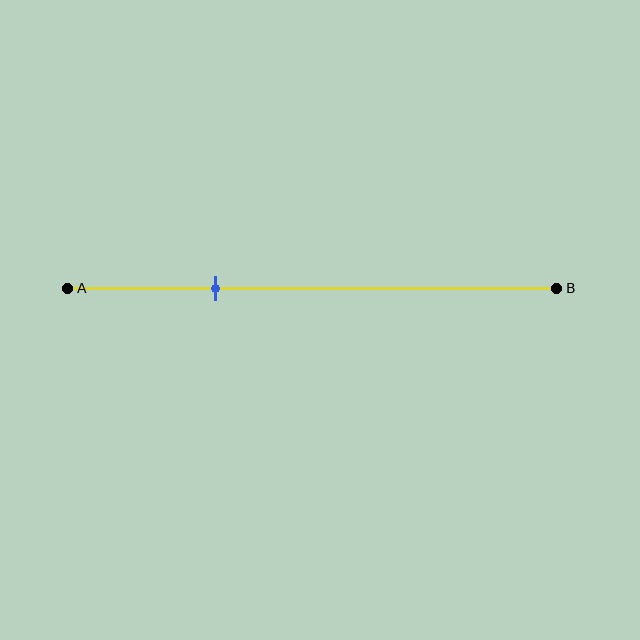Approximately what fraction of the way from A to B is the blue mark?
The blue mark is approximately 30% of the way from A to B.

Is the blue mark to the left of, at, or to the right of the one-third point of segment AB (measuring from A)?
The blue mark is to the left of the one-third point of segment AB.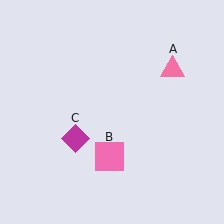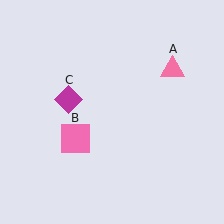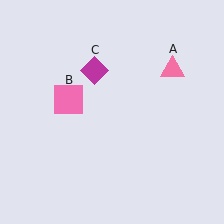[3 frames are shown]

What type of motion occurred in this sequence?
The pink square (object B), magenta diamond (object C) rotated clockwise around the center of the scene.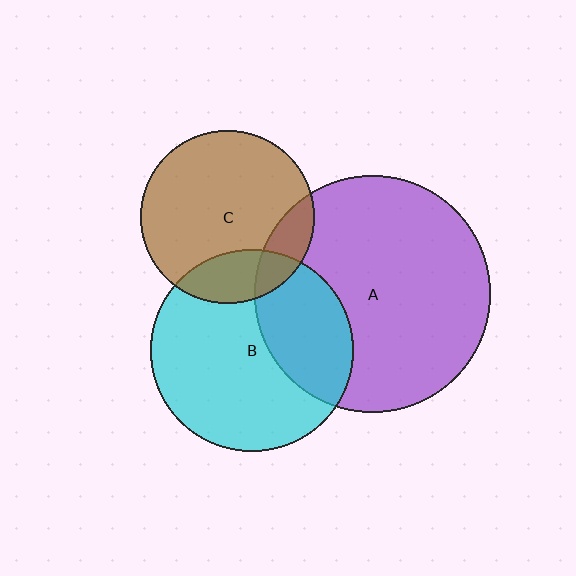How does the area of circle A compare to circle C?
Approximately 1.9 times.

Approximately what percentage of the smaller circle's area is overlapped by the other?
Approximately 20%.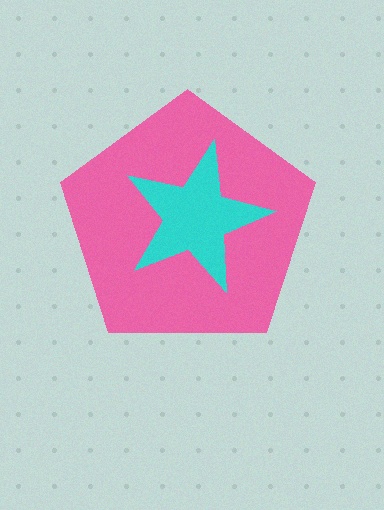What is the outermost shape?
The pink pentagon.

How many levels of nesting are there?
2.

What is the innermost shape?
The cyan star.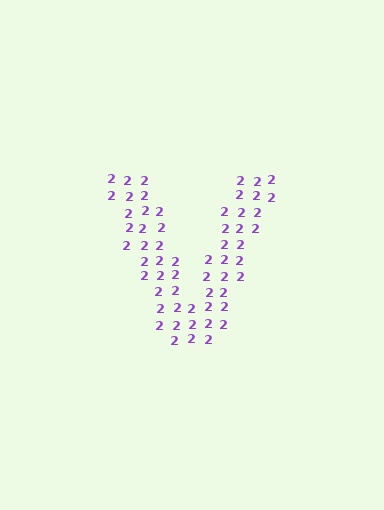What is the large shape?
The large shape is the letter V.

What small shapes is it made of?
It is made of small digit 2's.